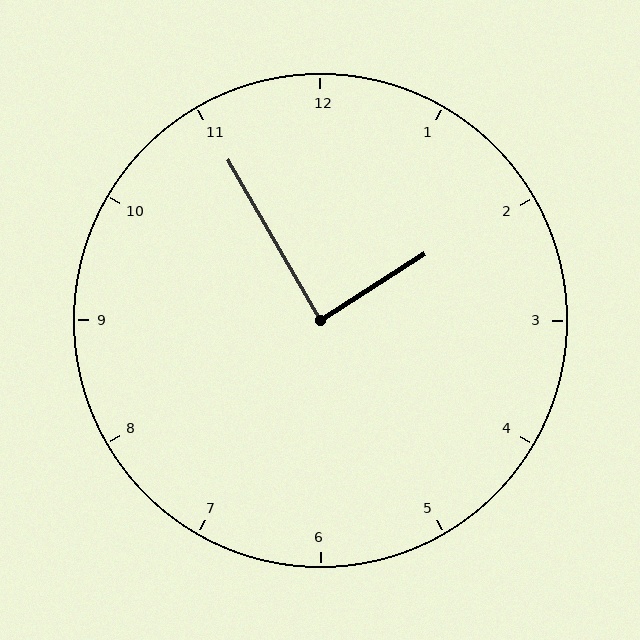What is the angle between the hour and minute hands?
Approximately 88 degrees.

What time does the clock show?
1:55.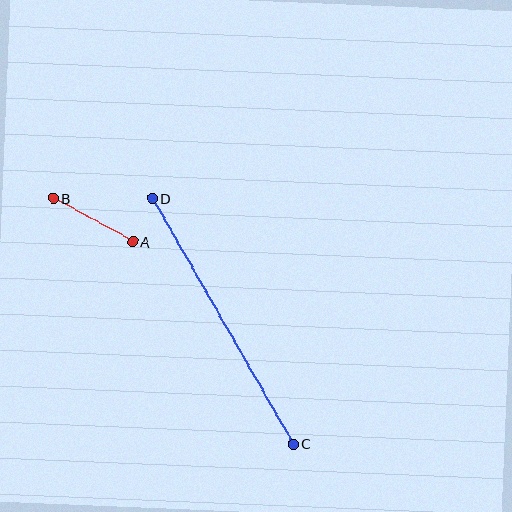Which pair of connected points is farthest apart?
Points C and D are farthest apart.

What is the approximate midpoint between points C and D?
The midpoint is at approximately (223, 321) pixels.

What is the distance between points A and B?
The distance is approximately 91 pixels.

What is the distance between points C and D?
The distance is approximately 283 pixels.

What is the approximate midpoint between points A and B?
The midpoint is at approximately (93, 220) pixels.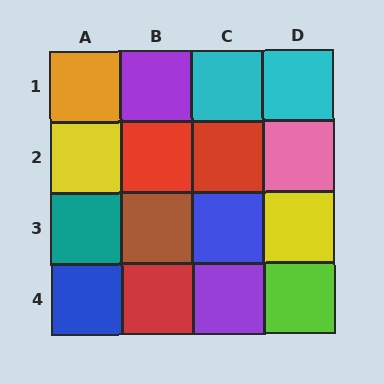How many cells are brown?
1 cell is brown.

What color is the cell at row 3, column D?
Yellow.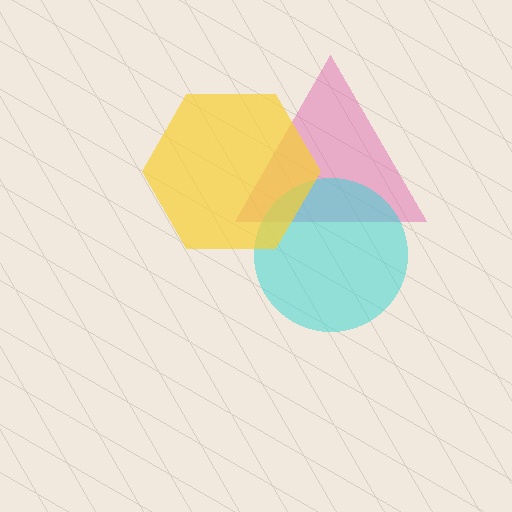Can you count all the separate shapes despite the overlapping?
Yes, there are 3 separate shapes.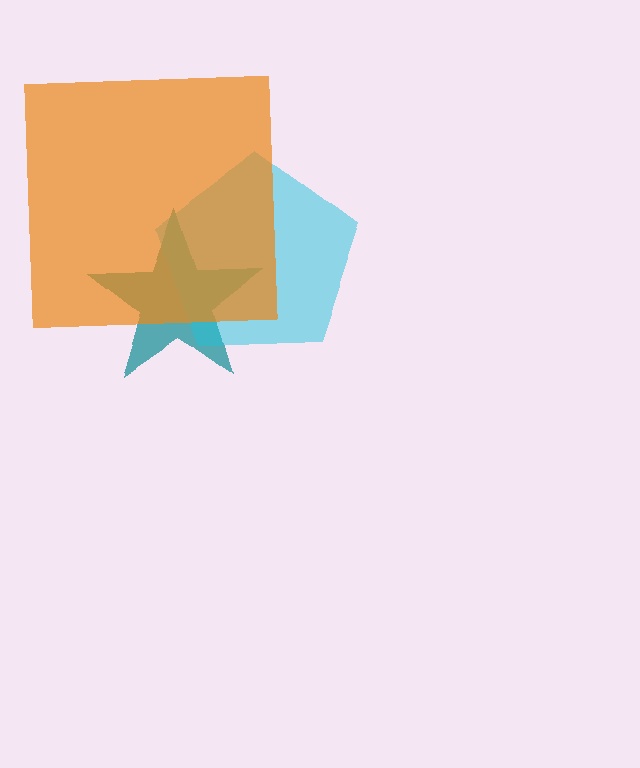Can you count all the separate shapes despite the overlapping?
Yes, there are 3 separate shapes.